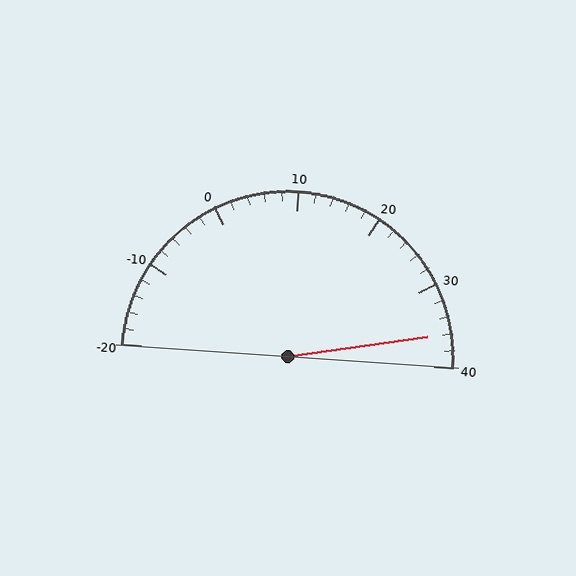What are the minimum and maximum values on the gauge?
The gauge ranges from -20 to 40.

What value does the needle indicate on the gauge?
The needle indicates approximately 36.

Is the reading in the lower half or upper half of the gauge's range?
The reading is in the upper half of the range (-20 to 40).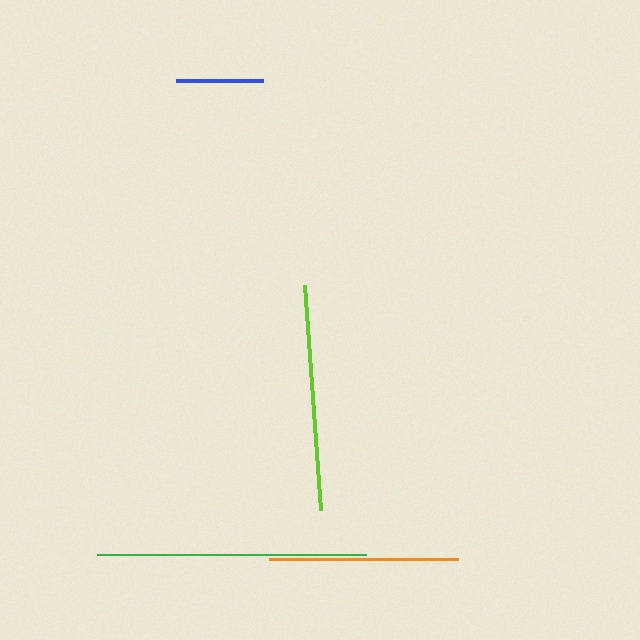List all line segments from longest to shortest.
From longest to shortest: green, lime, orange, blue.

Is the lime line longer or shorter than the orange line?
The lime line is longer than the orange line.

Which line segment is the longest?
The green line is the longest at approximately 269 pixels.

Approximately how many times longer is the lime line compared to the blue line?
The lime line is approximately 2.6 times the length of the blue line.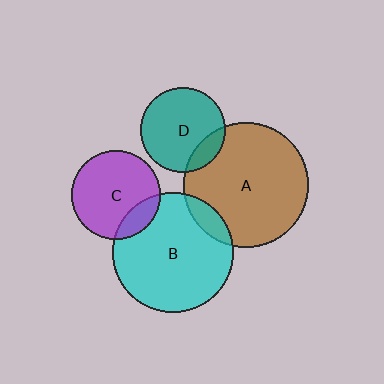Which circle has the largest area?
Circle A (brown).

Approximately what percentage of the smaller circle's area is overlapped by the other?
Approximately 10%.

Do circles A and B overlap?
Yes.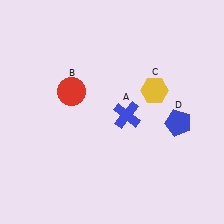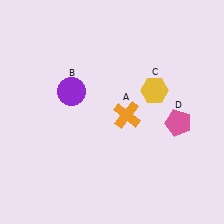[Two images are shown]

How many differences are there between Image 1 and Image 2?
There are 3 differences between the two images.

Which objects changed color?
A changed from blue to orange. B changed from red to purple. D changed from blue to pink.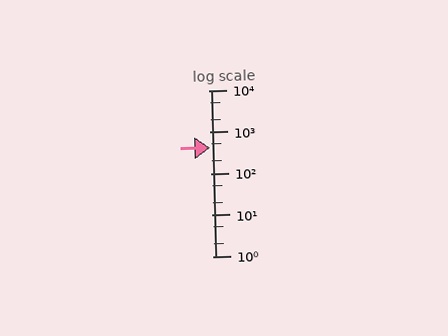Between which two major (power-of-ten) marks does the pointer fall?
The pointer is between 100 and 1000.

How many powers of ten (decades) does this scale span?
The scale spans 4 decades, from 1 to 10000.